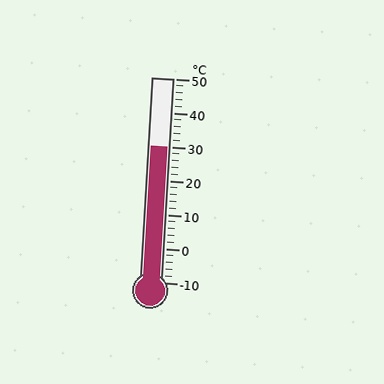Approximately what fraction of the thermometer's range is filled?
The thermometer is filled to approximately 65% of its range.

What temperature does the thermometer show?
The thermometer shows approximately 30°C.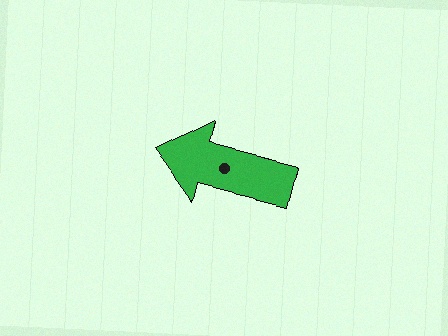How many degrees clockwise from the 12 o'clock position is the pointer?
Approximately 284 degrees.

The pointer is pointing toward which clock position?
Roughly 9 o'clock.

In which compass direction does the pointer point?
West.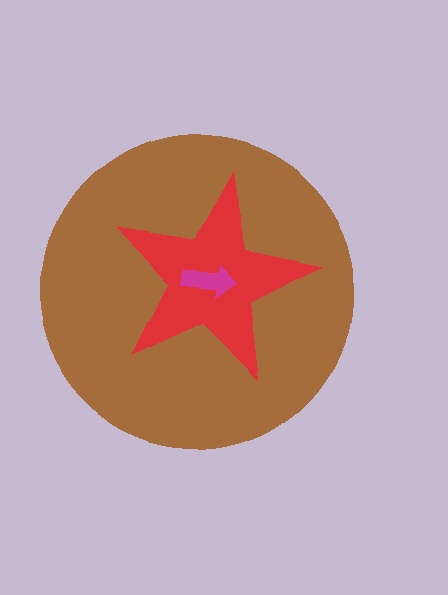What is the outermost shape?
The brown circle.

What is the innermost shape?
The magenta arrow.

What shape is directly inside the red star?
The magenta arrow.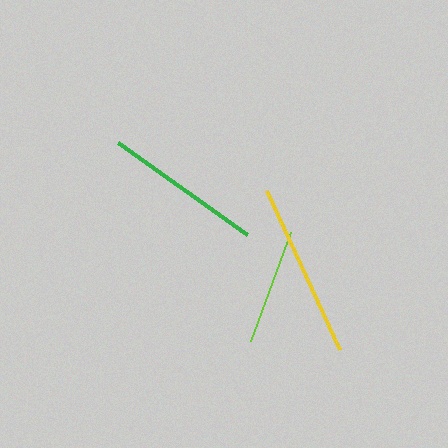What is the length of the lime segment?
The lime segment is approximately 115 pixels long.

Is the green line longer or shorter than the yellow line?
The yellow line is longer than the green line.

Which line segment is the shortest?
The lime line is the shortest at approximately 115 pixels.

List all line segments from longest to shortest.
From longest to shortest: yellow, green, lime.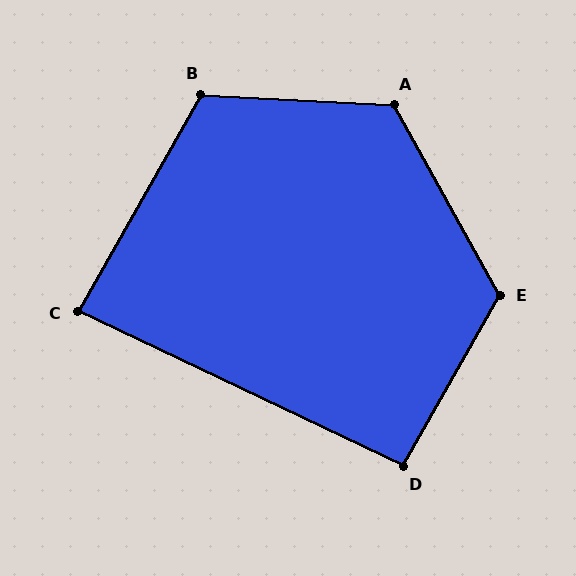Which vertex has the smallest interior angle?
C, at approximately 86 degrees.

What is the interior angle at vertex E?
Approximately 122 degrees (obtuse).